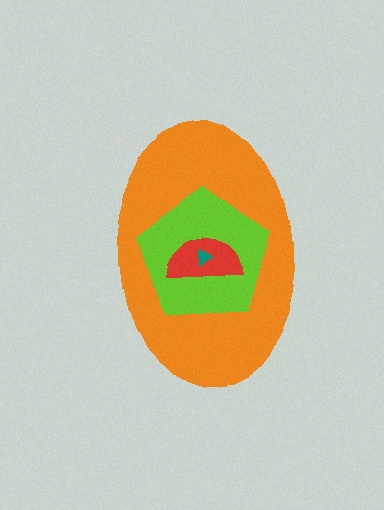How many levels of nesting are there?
4.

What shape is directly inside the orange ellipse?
The lime pentagon.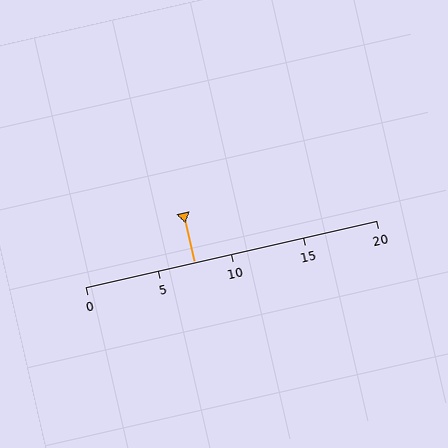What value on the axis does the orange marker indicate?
The marker indicates approximately 7.5.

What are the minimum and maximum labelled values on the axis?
The axis runs from 0 to 20.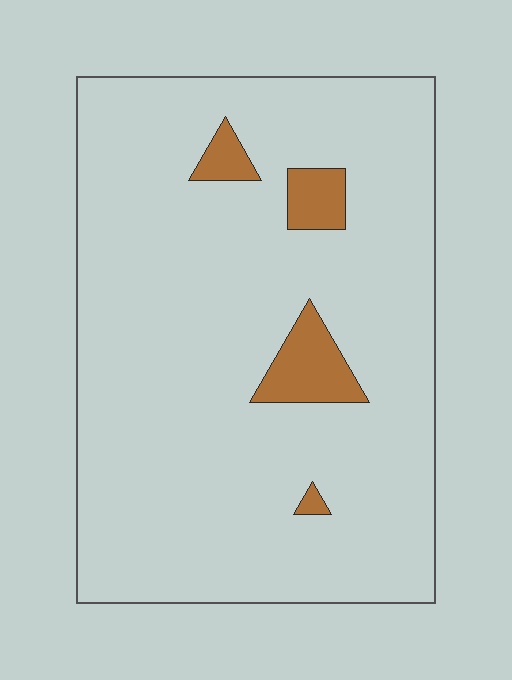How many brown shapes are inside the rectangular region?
4.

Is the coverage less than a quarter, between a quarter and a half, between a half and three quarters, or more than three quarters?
Less than a quarter.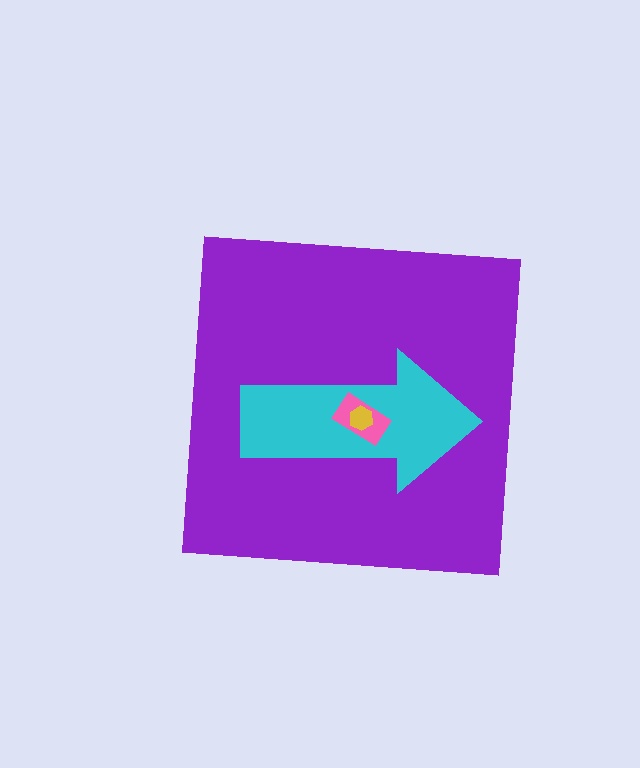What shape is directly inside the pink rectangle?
The yellow hexagon.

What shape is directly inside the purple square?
The cyan arrow.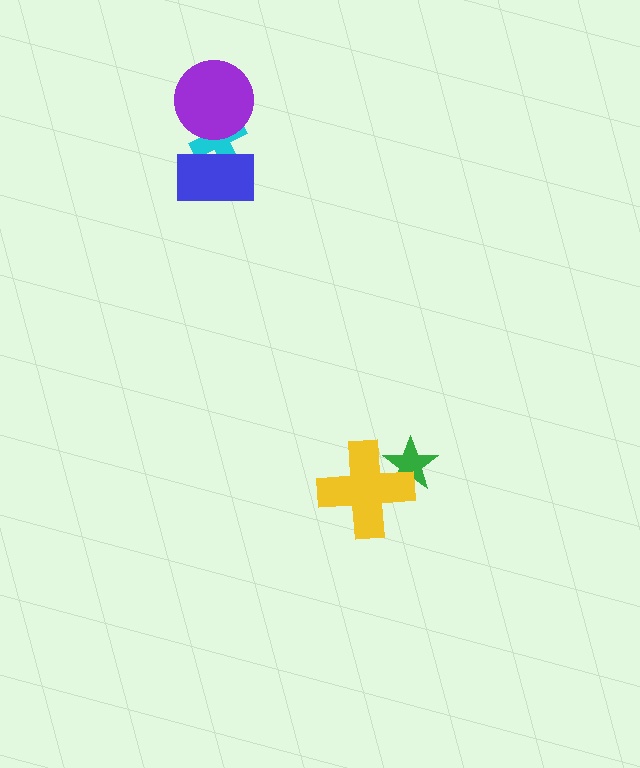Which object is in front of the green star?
The yellow cross is in front of the green star.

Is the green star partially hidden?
Yes, it is partially covered by another shape.